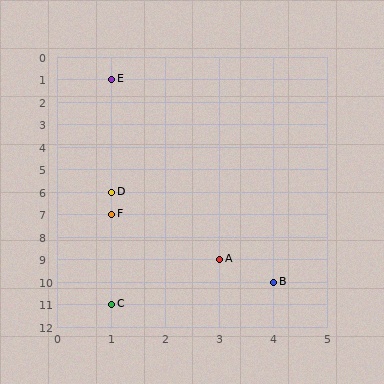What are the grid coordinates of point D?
Point D is at grid coordinates (1, 6).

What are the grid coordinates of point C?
Point C is at grid coordinates (1, 11).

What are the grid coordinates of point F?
Point F is at grid coordinates (1, 7).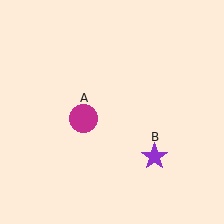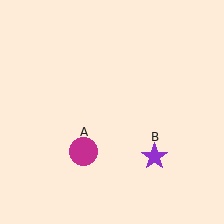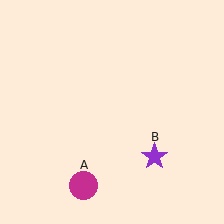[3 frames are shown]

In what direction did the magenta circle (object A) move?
The magenta circle (object A) moved down.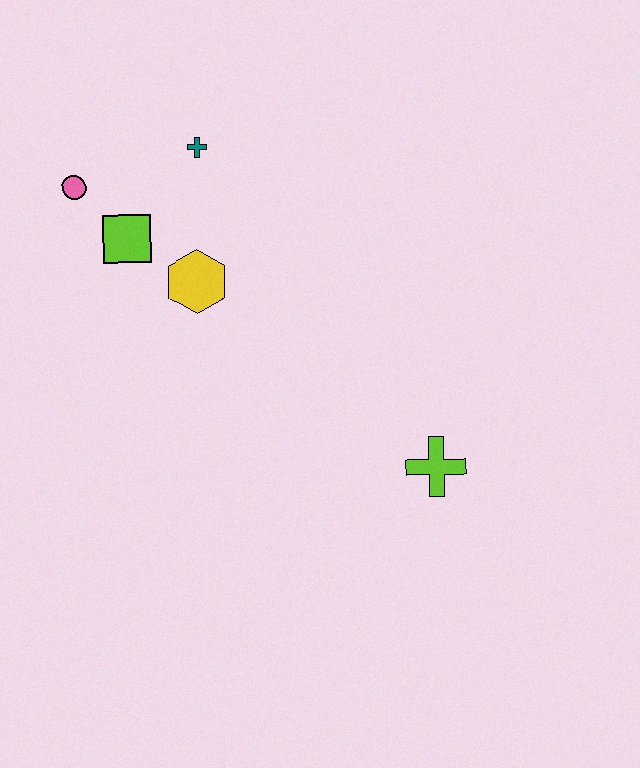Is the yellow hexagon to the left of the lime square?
No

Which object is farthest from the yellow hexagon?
The lime cross is farthest from the yellow hexagon.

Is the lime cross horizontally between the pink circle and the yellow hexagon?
No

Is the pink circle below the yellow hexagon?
No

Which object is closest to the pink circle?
The lime square is closest to the pink circle.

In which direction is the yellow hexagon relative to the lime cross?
The yellow hexagon is to the left of the lime cross.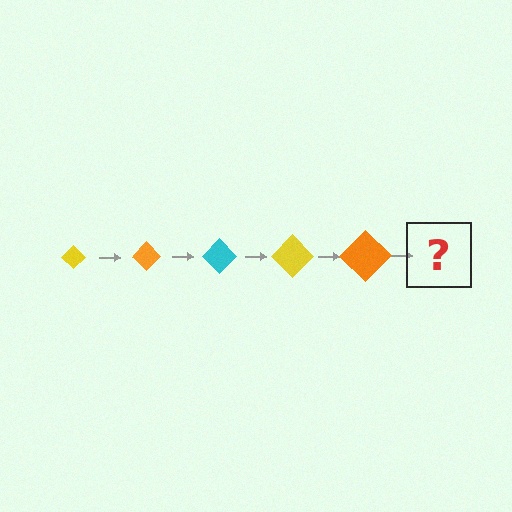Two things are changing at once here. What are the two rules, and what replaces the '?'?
The two rules are that the diamond grows larger each step and the color cycles through yellow, orange, and cyan. The '?' should be a cyan diamond, larger than the previous one.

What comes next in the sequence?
The next element should be a cyan diamond, larger than the previous one.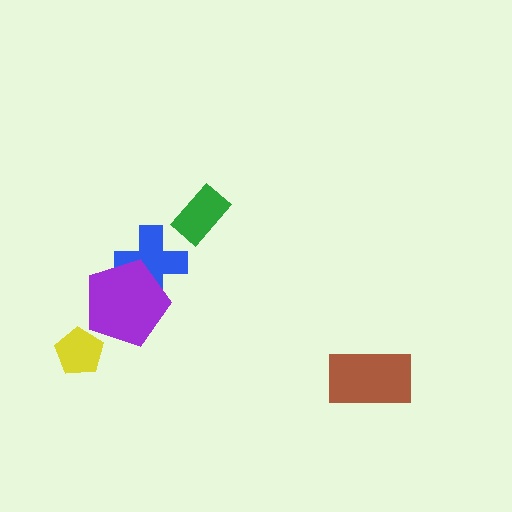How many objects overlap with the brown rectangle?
0 objects overlap with the brown rectangle.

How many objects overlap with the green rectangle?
0 objects overlap with the green rectangle.